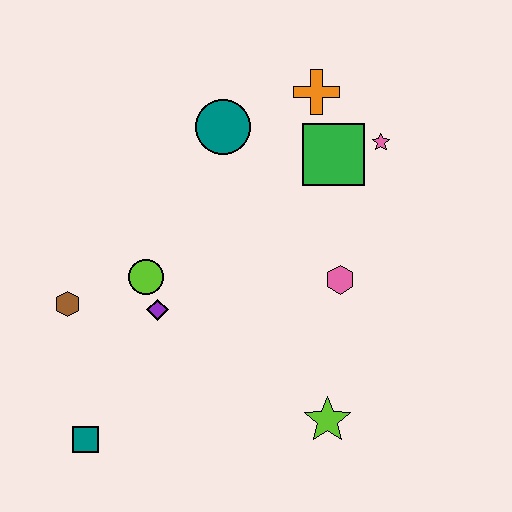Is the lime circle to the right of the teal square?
Yes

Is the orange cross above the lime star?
Yes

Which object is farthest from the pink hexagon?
The teal square is farthest from the pink hexagon.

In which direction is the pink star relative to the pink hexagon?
The pink star is above the pink hexagon.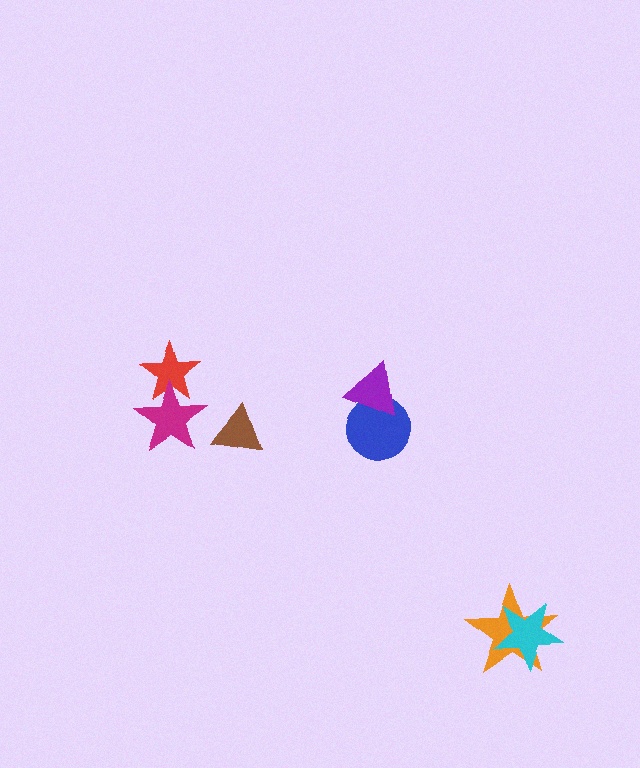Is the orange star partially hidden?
Yes, it is partially covered by another shape.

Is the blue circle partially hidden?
Yes, it is partially covered by another shape.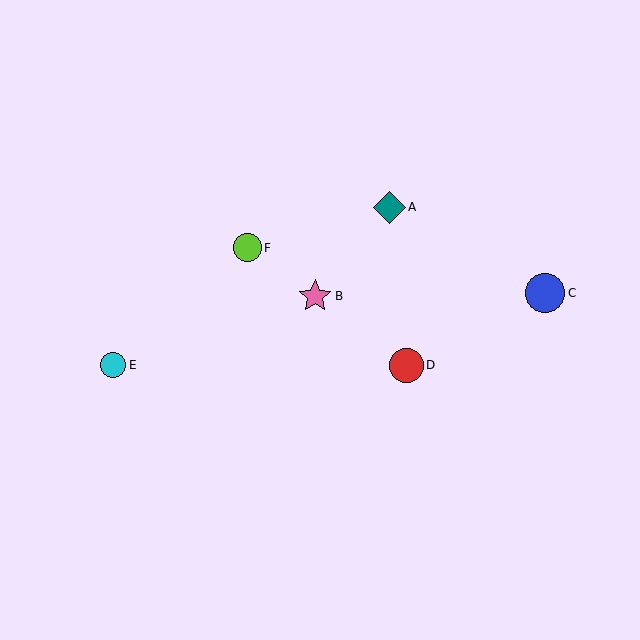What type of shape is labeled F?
Shape F is a lime circle.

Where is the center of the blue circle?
The center of the blue circle is at (545, 293).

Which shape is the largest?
The blue circle (labeled C) is the largest.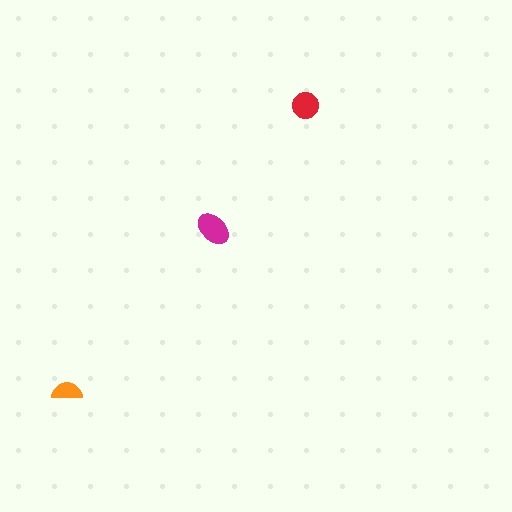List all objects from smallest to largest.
The orange semicircle, the red circle, the magenta ellipse.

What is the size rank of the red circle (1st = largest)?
2nd.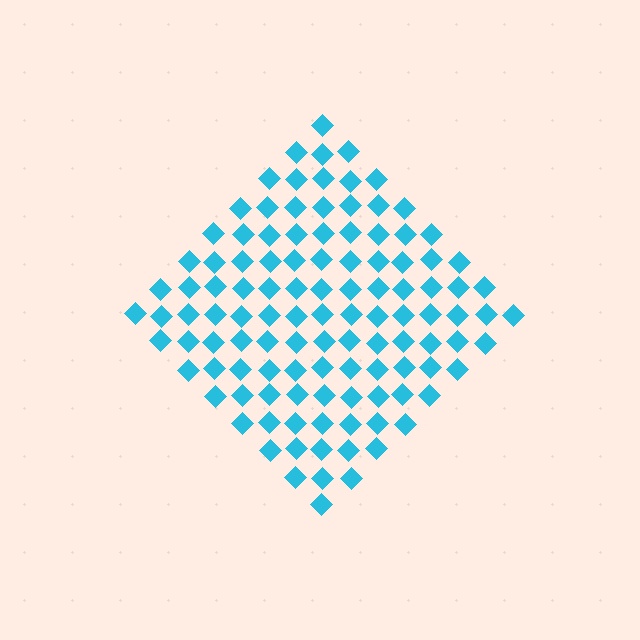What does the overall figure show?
The overall figure shows a diamond.